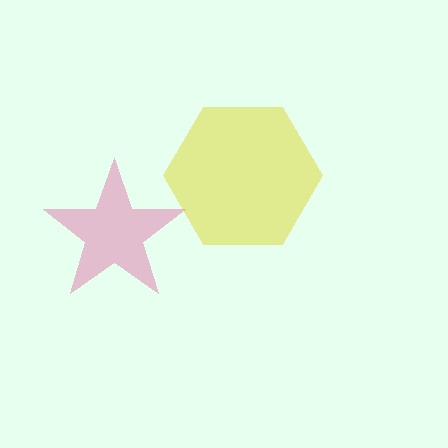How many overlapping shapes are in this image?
There are 2 overlapping shapes in the image.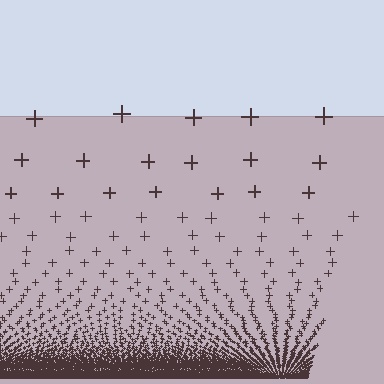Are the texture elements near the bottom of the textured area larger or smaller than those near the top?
Smaller. The gradient is inverted — elements near the bottom are smaller and denser.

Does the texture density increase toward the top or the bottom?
Density increases toward the bottom.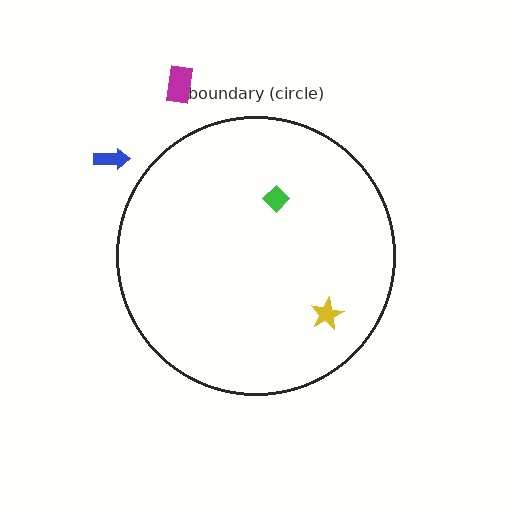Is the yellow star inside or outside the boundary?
Inside.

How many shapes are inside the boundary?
2 inside, 2 outside.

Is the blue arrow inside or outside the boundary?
Outside.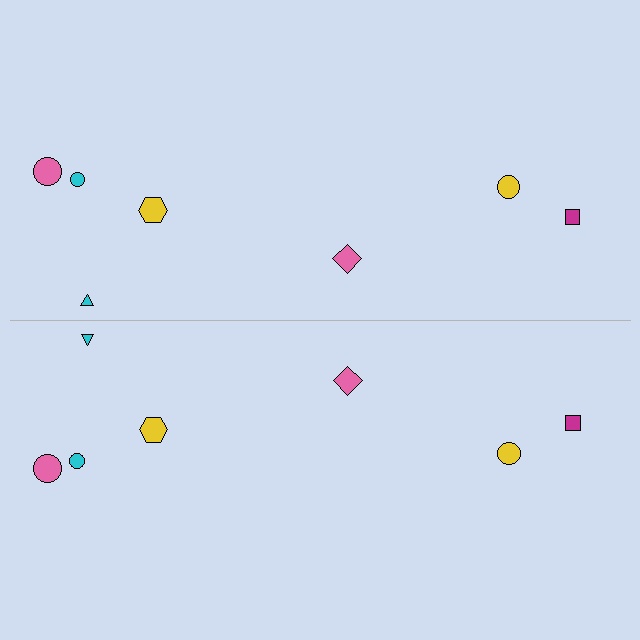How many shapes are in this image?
There are 14 shapes in this image.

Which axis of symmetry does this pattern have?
The pattern has a horizontal axis of symmetry running through the center of the image.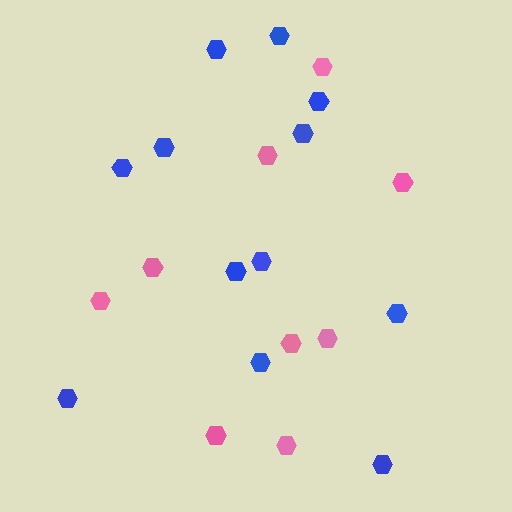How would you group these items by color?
There are 2 groups: one group of pink hexagons (9) and one group of blue hexagons (12).